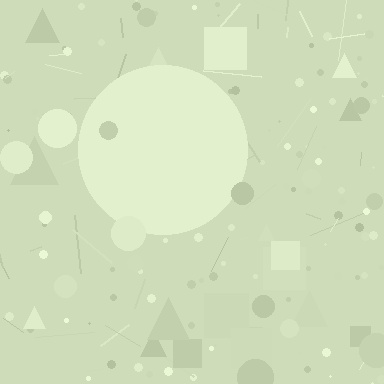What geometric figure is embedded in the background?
A circle is embedded in the background.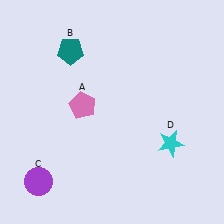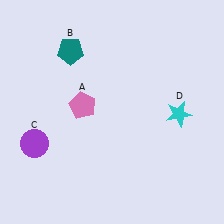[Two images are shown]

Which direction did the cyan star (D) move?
The cyan star (D) moved up.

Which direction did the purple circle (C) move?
The purple circle (C) moved up.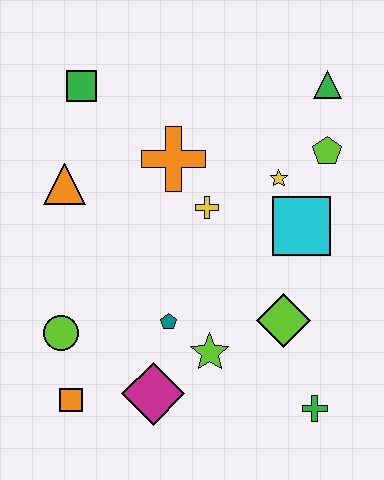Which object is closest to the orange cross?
The yellow cross is closest to the orange cross.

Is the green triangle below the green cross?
No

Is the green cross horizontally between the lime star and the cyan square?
No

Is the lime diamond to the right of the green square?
Yes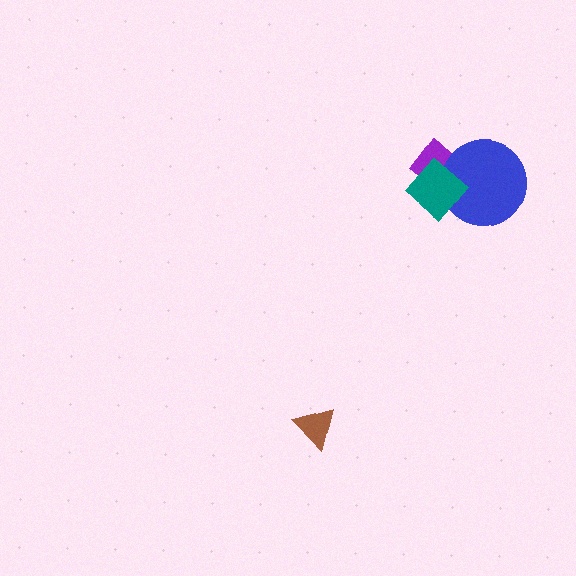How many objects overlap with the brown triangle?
0 objects overlap with the brown triangle.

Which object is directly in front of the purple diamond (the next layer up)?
The blue circle is directly in front of the purple diamond.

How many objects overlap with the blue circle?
2 objects overlap with the blue circle.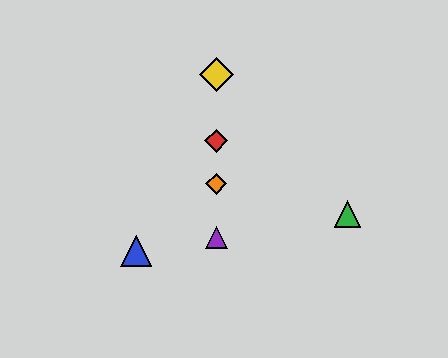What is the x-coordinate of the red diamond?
The red diamond is at x≈216.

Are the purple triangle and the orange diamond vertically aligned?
Yes, both are at x≈216.